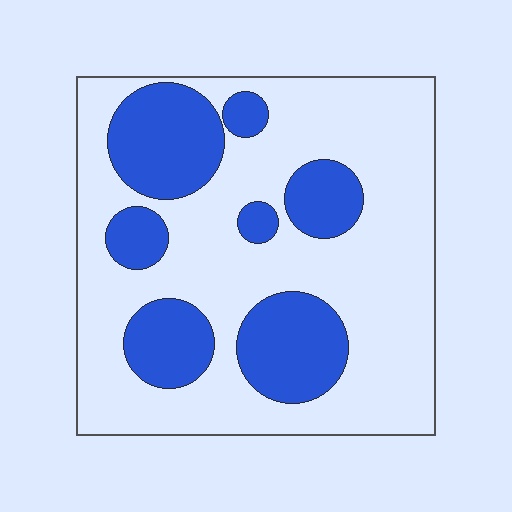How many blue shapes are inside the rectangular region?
7.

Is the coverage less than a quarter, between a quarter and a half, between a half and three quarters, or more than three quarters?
Between a quarter and a half.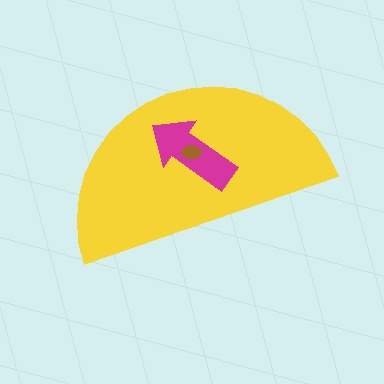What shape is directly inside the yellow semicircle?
The magenta arrow.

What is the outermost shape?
The yellow semicircle.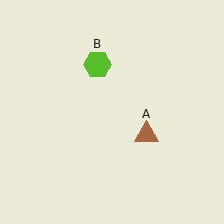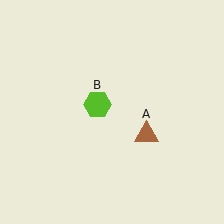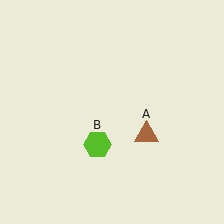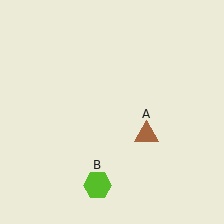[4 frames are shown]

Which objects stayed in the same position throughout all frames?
Brown triangle (object A) remained stationary.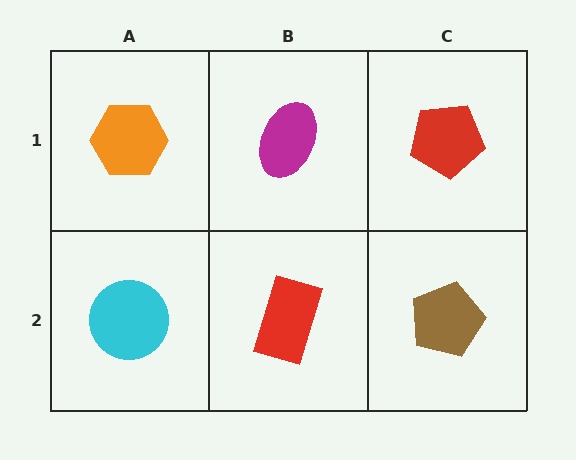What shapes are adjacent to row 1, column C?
A brown pentagon (row 2, column C), a magenta ellipse (row 1, column B).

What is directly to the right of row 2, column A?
A red rectangle.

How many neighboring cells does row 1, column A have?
2.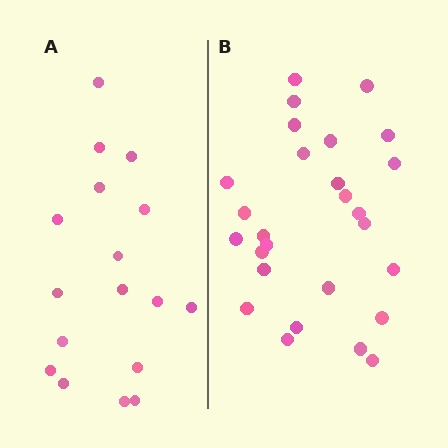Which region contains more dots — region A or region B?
Region B (the right region) has more dots.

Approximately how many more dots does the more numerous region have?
Region B has roughly 10 or so more dots than region A.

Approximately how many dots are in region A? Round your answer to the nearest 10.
About 20 dots. (The exact count is 17, which rounds to 20.)